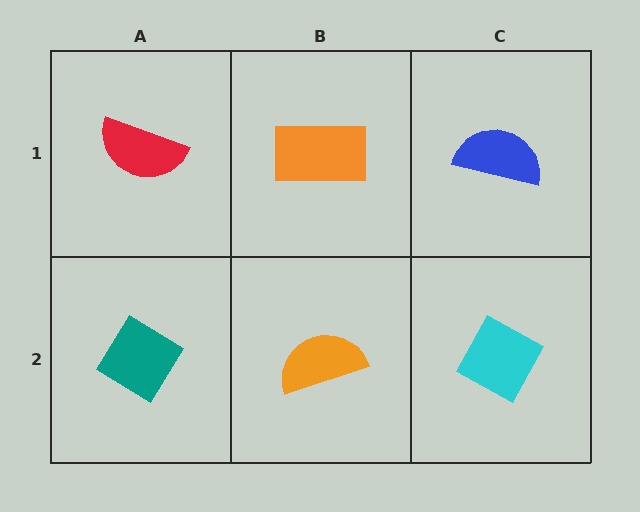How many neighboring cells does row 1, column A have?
2.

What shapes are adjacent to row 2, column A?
A red semicircle (row 1, column A), an orange semicircle (row 2, column B).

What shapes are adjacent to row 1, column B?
An orange semicircle (row 2, column B), a red semicircle (row 1, column A), a blue semicircle (row 1, column C).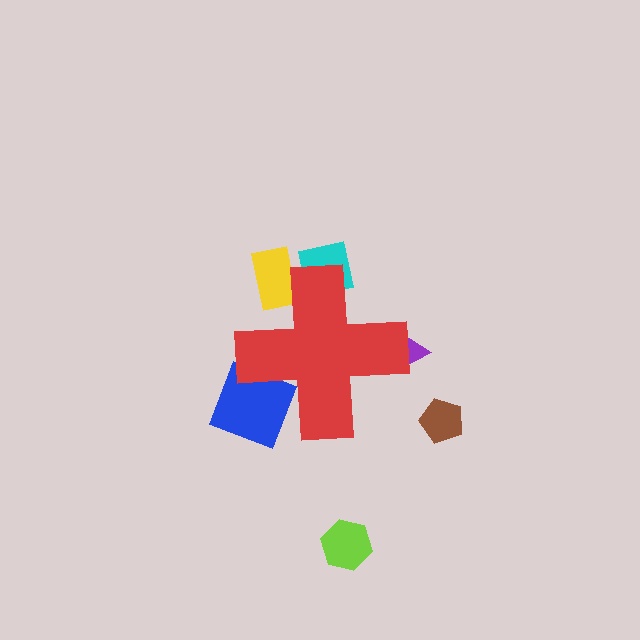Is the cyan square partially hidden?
Yes, the cyan square is partially hidden behind the red cross.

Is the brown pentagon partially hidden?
No, the brown pentagon is fully visible.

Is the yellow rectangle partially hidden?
Yes, the yellow rectangle is partially hidden behind the red cross.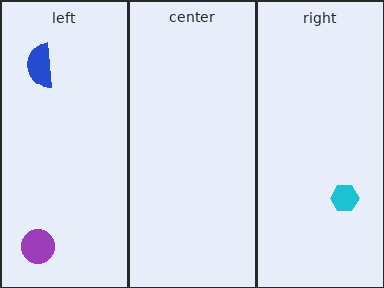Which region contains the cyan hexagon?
The right region.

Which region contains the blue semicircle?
The left region.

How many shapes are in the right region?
1.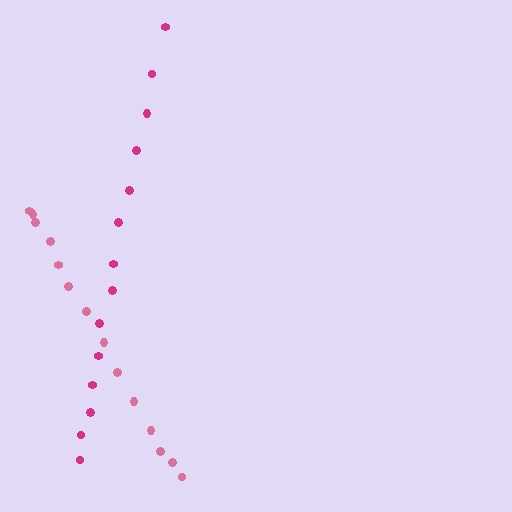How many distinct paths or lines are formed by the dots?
There are 2 distinct paths.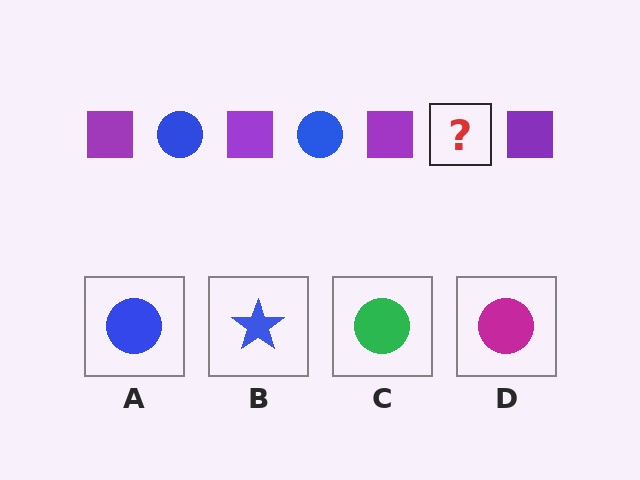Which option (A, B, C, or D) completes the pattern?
A.